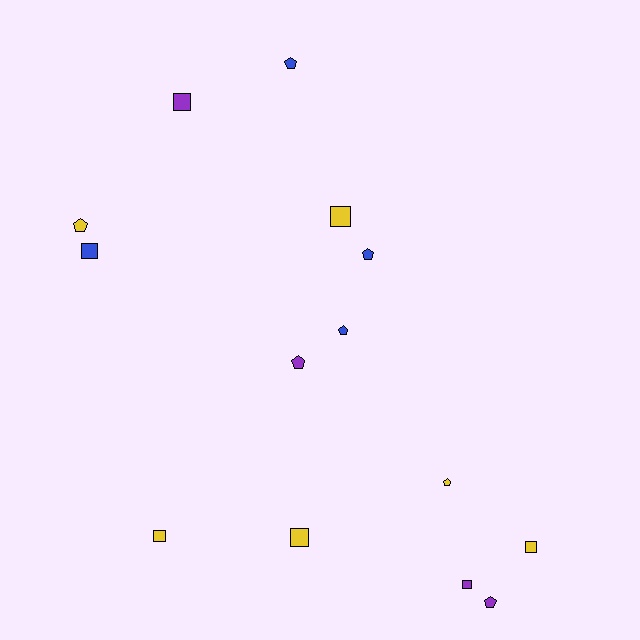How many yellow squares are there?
There are 4 yellow squares.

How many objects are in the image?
There are 14 objects.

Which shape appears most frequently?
Pentagon, with 7 objects.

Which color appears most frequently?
Yellow, with 6 objects.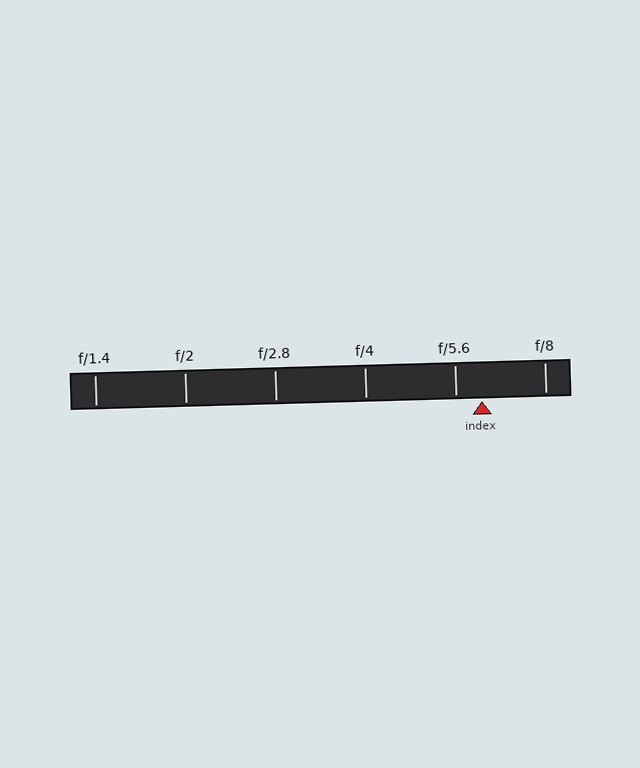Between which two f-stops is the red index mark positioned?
The index mark is between f/5.6 and f/8.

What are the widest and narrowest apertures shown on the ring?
The widest aperture shown is f/1.4 and the narrowest is f/8.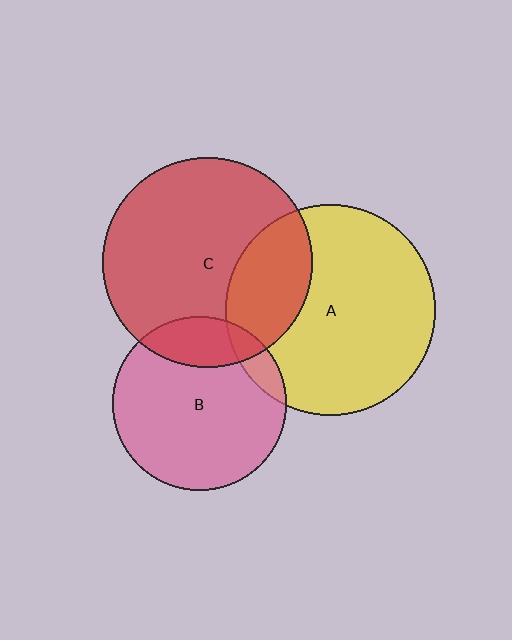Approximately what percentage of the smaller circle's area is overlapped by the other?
Approximately 25%.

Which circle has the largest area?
Circle A (yellow).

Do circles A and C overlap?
Yes.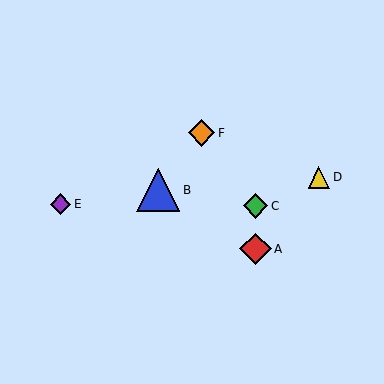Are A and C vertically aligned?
Yes, both are at x≈255.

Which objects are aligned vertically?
Objects A, C are aligned vertically.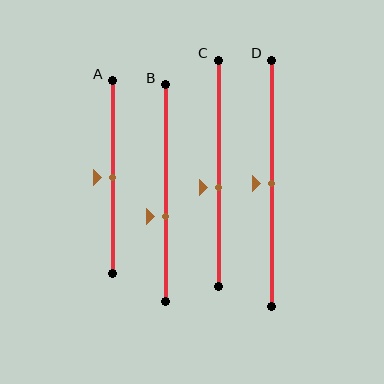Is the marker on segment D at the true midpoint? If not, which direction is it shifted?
Yes, the marker on segment D is at the true midpoint.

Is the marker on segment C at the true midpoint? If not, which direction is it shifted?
No, the marker on segment C is shifted downward by about 6% of the segment length.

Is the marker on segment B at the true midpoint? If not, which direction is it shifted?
No, the marker on segment B is shifted downward by about 11% of the segment length.